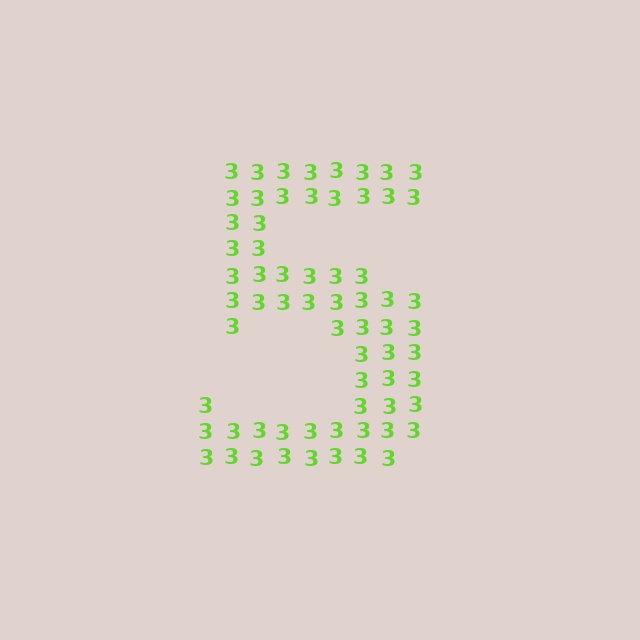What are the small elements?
The small elements are digit 3's.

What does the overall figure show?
The overall figure shows the digit 5.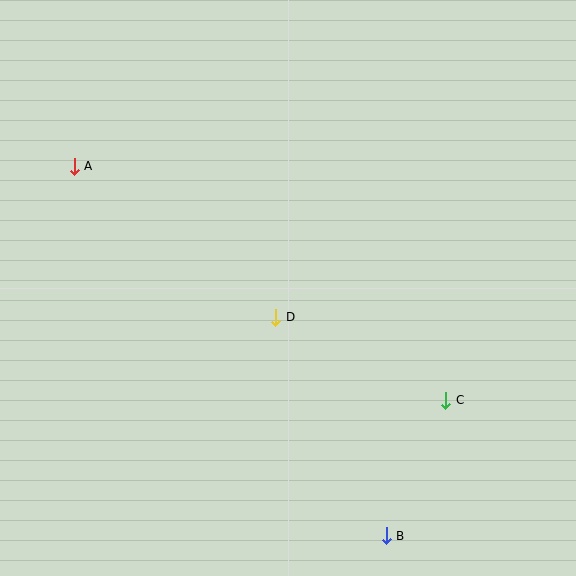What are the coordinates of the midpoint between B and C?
The midpoint between B and C is at (416, 468).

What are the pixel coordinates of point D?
Point D is at (276, 317).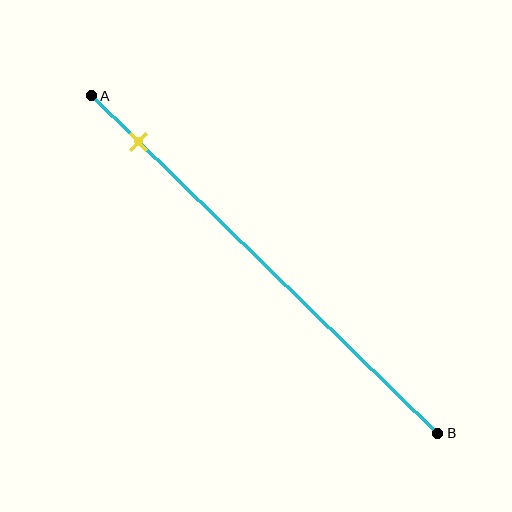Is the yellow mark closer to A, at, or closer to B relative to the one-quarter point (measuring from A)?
The yellow mark is closer to point A than the one-quarter point of segment AB.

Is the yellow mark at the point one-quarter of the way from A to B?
No, the mark is at about 15% from A, not at the 25% one-quarter point.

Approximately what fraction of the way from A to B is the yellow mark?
The yellow mark is approximately 15% of the way from A to B.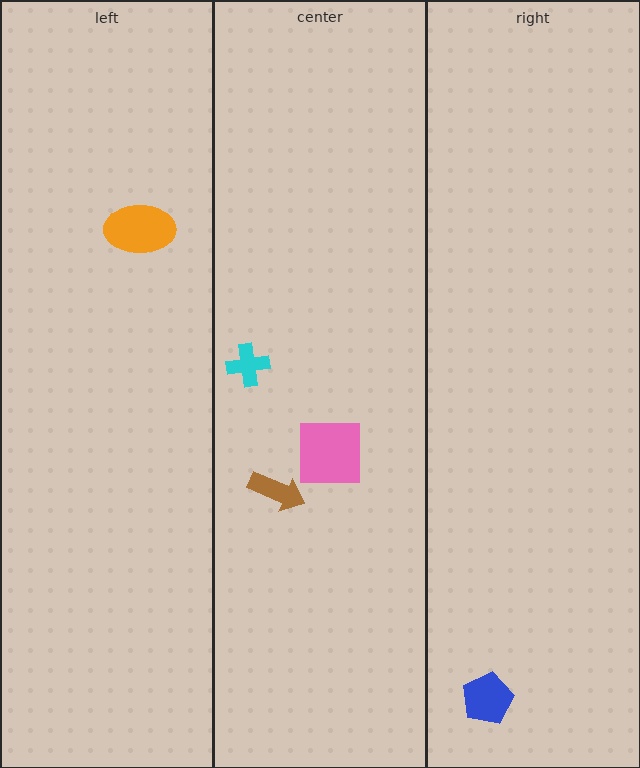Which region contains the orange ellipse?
The left region.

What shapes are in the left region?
The orange ellipse.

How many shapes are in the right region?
1.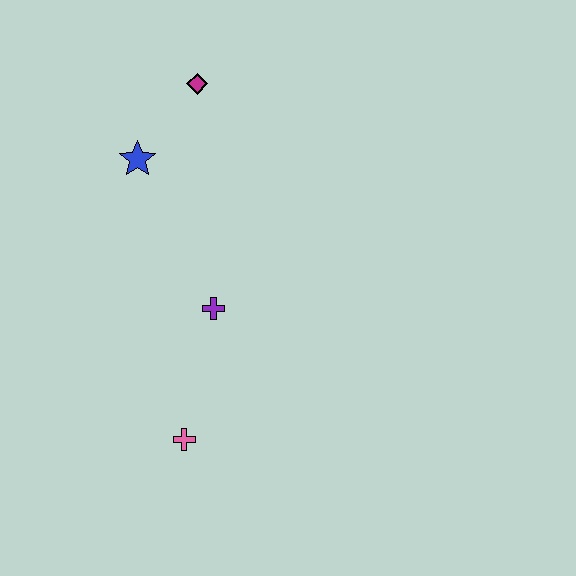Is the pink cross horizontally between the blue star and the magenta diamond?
Yes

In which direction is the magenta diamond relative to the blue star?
The magenta diamond is above the blue star.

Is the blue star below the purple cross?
No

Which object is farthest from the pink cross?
The magenta diamond is farthest from the pink cross.